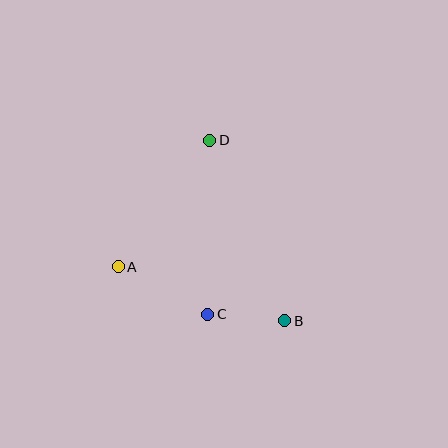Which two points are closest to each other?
Points B and C are closest to each other.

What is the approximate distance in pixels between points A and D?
The distance between A and D is approximately 156 pixels.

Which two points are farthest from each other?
Points B and D are farthest from each other.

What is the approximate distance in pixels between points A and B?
The distance between A and B is approximately 175 pixels.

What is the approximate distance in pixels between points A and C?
The distance between A and C is approximately 101 pixels.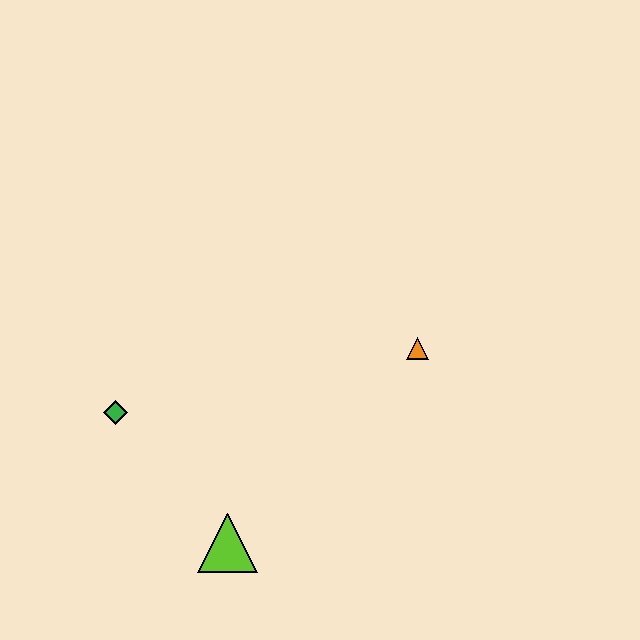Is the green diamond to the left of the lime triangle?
Yes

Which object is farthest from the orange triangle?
The green diamond is farthest from the orange triangle.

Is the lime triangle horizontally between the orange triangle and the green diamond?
Yes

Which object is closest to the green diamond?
The lime triangle is closest to the green diamond.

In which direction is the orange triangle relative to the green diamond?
The orange triangle is to the right of the green diamond.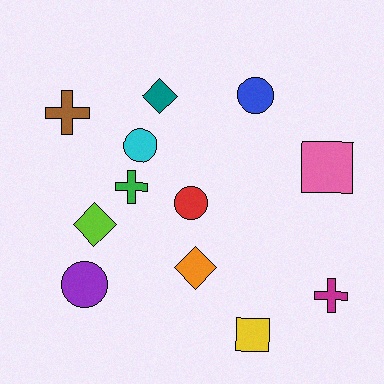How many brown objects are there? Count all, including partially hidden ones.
There is 1 brown object.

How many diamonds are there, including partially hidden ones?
There are 3 diamonds.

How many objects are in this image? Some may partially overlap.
There are 12 objects.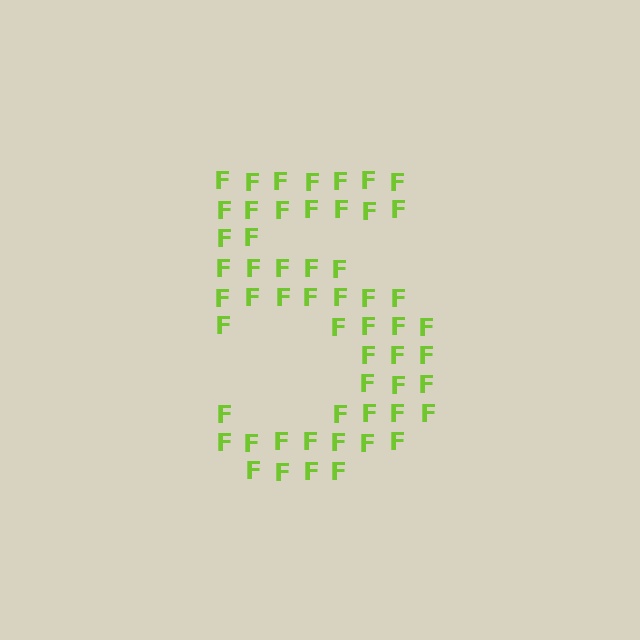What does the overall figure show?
The overall figure shows the digit 5.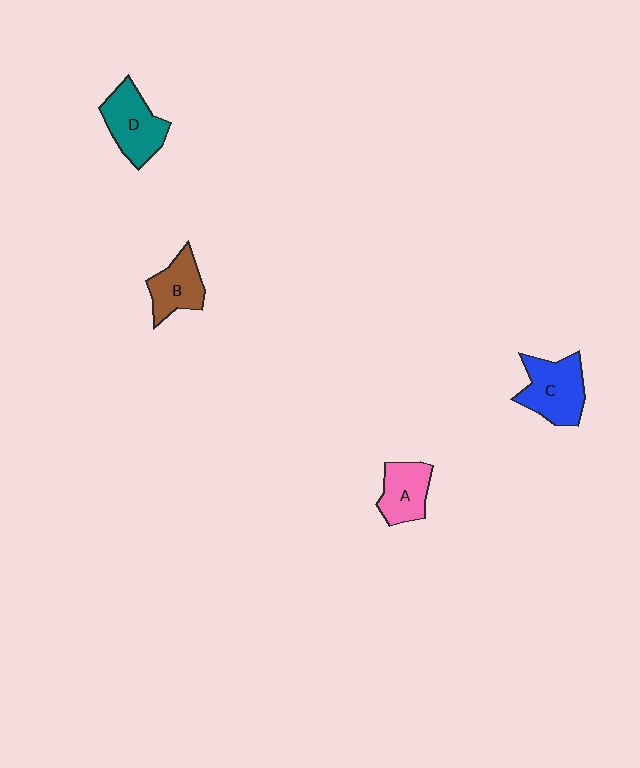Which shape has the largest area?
Shape C (blue).